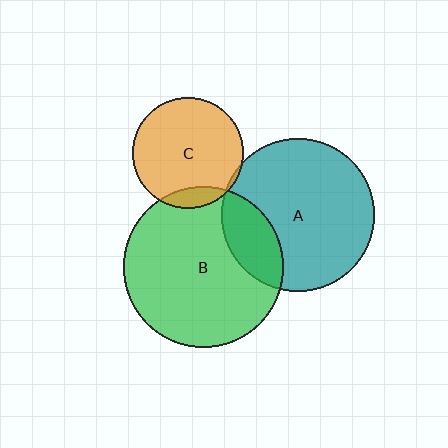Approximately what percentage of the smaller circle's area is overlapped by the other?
Approximately 20%.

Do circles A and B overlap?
Yes.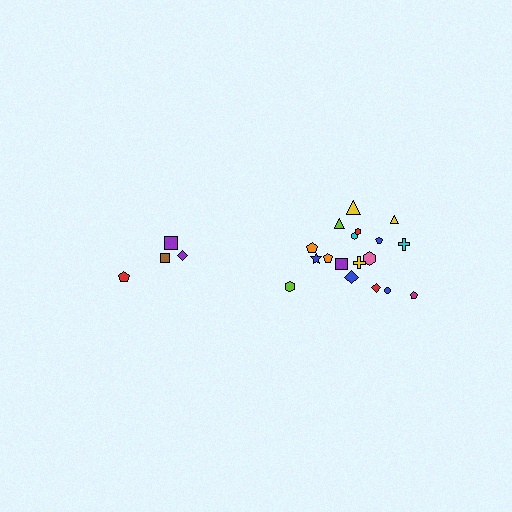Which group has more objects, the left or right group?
The right group.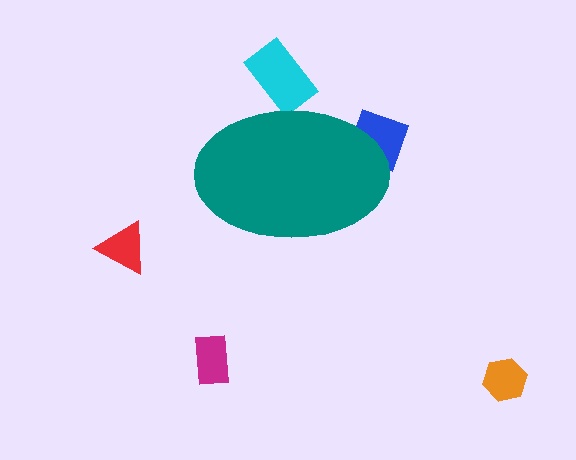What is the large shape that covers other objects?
A teal ellipse.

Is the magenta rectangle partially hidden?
No, the magenta rectangle is fully visible.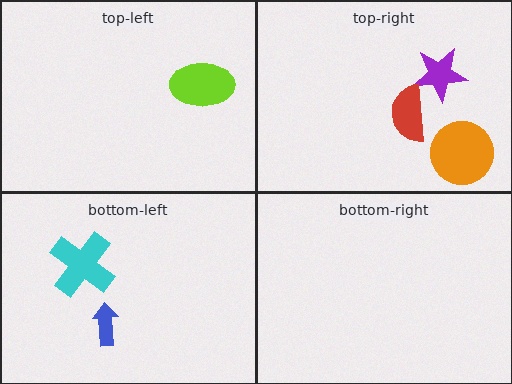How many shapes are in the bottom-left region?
2.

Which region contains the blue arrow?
The bottom-left region.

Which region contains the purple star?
The top-right region.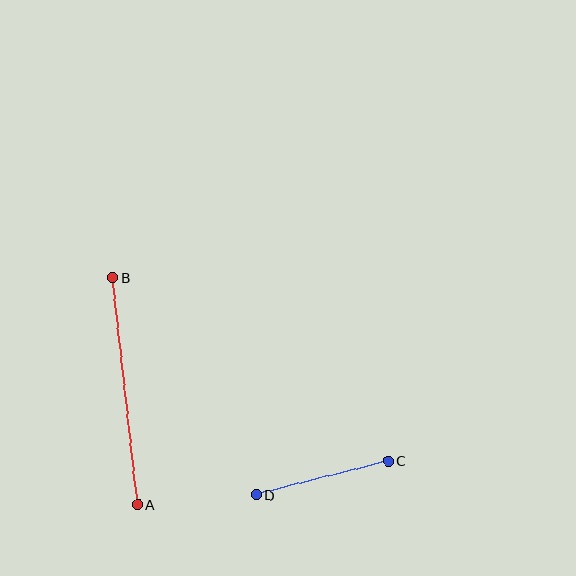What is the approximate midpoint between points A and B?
The midpoint is at approximately (125, 391) pixels.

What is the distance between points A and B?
The distance is approximately 229 pixels.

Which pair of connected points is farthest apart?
Points A and B are farthest apart.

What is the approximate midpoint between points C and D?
The midpoint is at approximately (322, 478) pixels.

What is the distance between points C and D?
The distance is approximately 137 pixels.